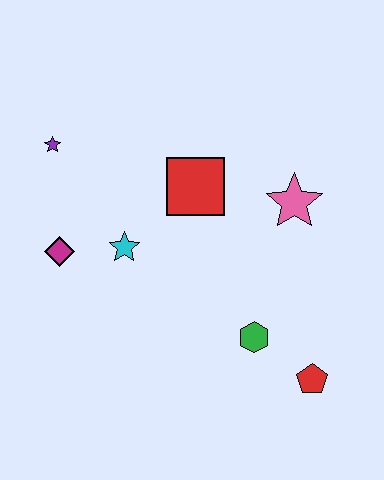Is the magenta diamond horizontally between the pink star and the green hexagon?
No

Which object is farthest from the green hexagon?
The purple star is farthest from the green hexagon.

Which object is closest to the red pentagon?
The green hexagon is closest to the red pentagon.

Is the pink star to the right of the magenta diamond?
Yes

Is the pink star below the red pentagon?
No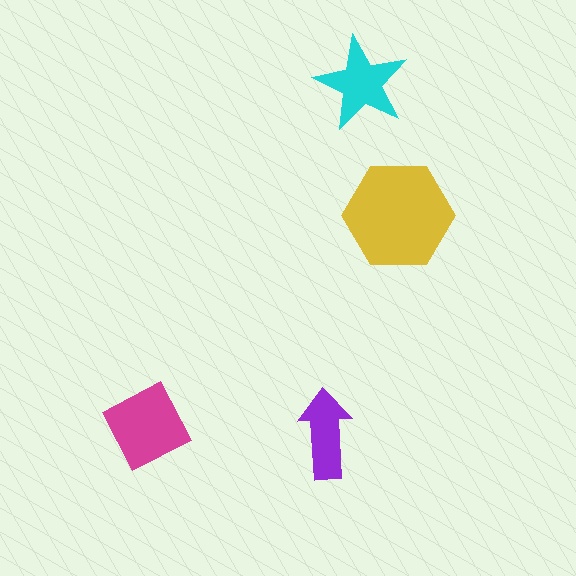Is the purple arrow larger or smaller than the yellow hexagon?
Smaller.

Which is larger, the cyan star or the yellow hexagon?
The yellow hexagon.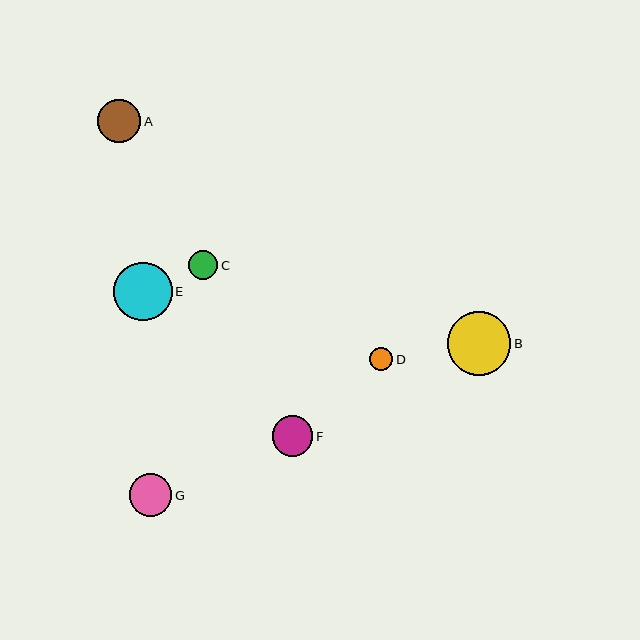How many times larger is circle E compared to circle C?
Circle E is approximately 2.0 times the size of circle C.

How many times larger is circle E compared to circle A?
Circle E is approximately 1.4 times the size of circle A.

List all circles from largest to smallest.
From largest to smallest: B, E, A, G, F, C, D.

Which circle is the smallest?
Circle D is the smallest with a size of approximately 24 pixels.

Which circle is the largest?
Circle B is the largest with a size of approximately 63 pixels.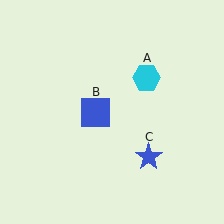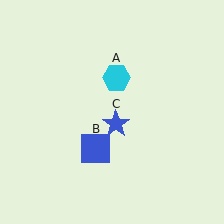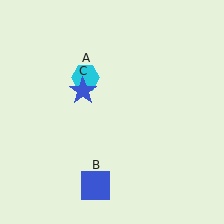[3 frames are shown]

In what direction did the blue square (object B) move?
The blue square (object B) moved down.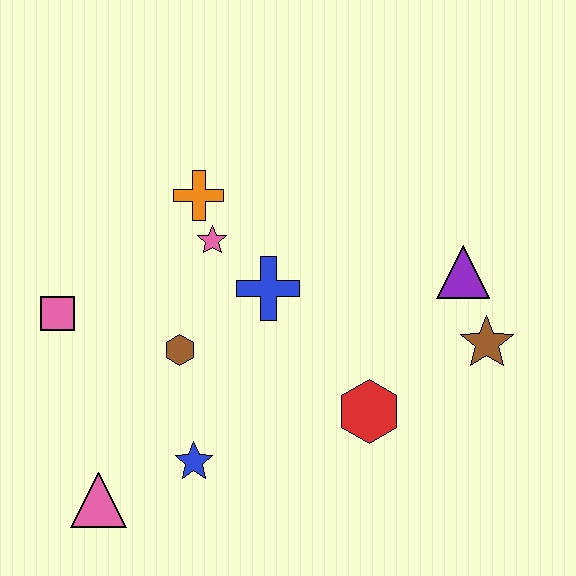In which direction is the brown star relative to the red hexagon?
The brown star is to the right of the red hexagon.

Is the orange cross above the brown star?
Yes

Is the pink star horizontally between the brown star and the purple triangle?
No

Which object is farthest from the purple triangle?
The pink triangle is farthest from the purple triangle.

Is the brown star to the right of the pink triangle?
Yes